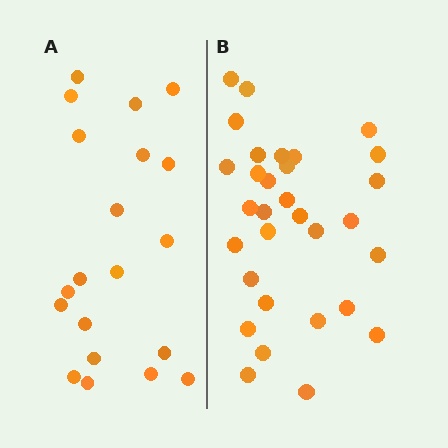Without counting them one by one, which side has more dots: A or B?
Region B (the right region) has more dots.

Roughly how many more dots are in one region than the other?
Region B has roughly 12 or so more dots than region A.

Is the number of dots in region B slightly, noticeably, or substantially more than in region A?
Region B has substantially more. The ratio is roughly 1.6 to 1.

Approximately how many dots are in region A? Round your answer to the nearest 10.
About 20 dots.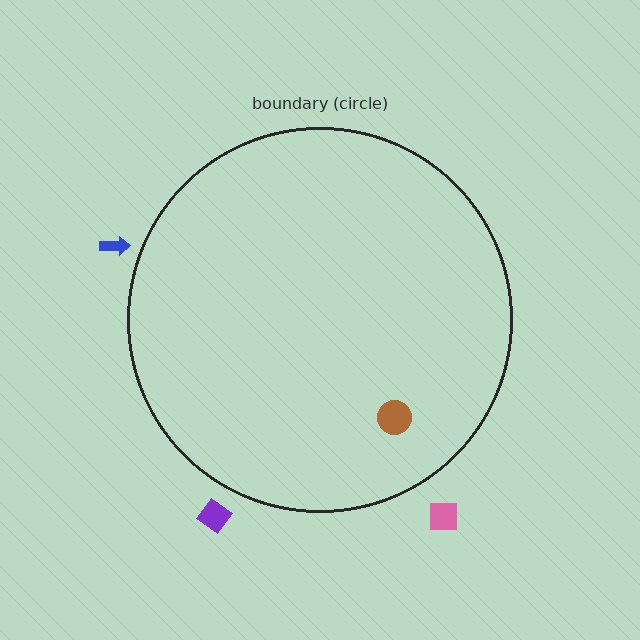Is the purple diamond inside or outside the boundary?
Outside.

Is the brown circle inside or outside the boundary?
Inside.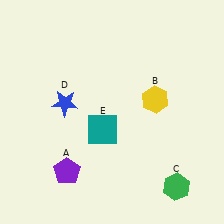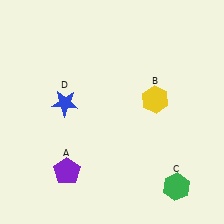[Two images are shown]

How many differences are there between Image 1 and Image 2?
There is 1 difference between the two images.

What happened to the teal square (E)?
The teal square (E) was removed in Image 2. It was in the bottom-left area of Image 1.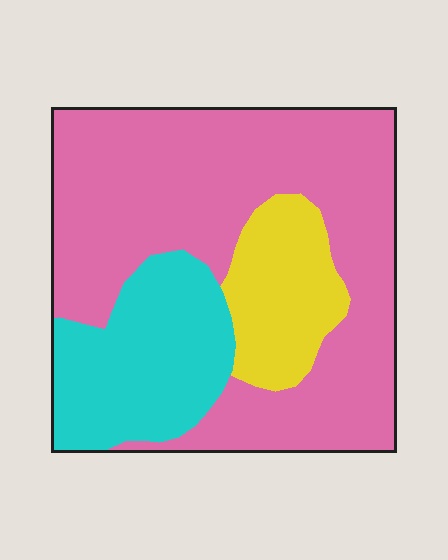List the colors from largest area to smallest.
From largest to smallest: pink, cyan, yellow.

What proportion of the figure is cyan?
Cyan covers about 25% of the figure.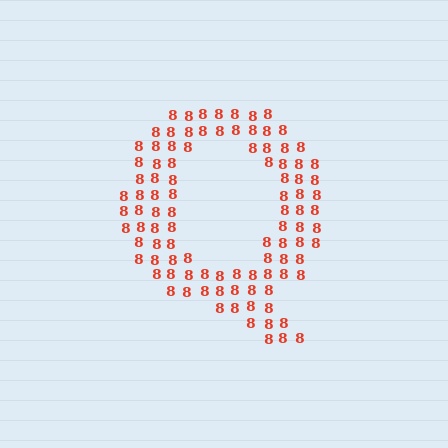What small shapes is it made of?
It is made of small digit 8's.